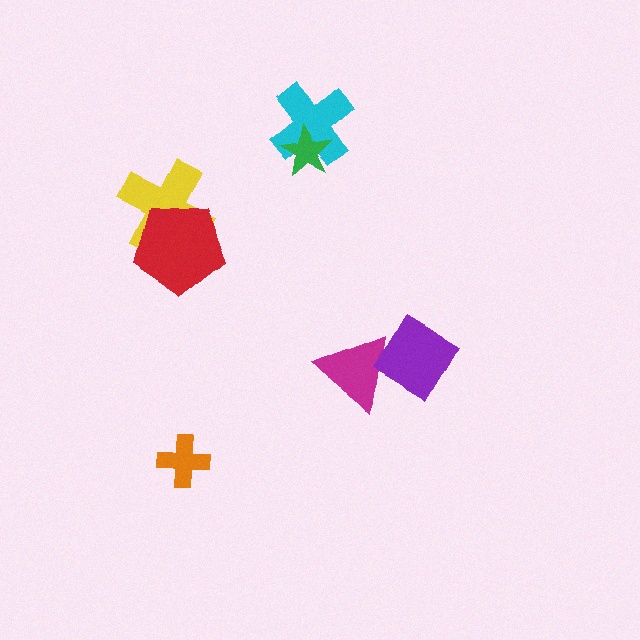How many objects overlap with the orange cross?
0 objects overlap with the orange cross.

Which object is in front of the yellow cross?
The red pentagon is in front of the yellow cross.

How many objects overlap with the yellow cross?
1 object overlaps with the yellow cross.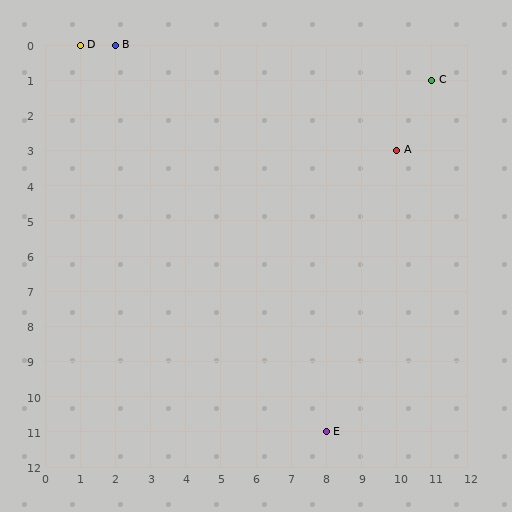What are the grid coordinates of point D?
Point D is at grid coordinates (1, 0).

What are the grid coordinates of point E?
Point E is at grid coordinates (8, 11).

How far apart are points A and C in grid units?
Points A and C are 1 column and 2 rows apart (about 2.2 grid units diagonally).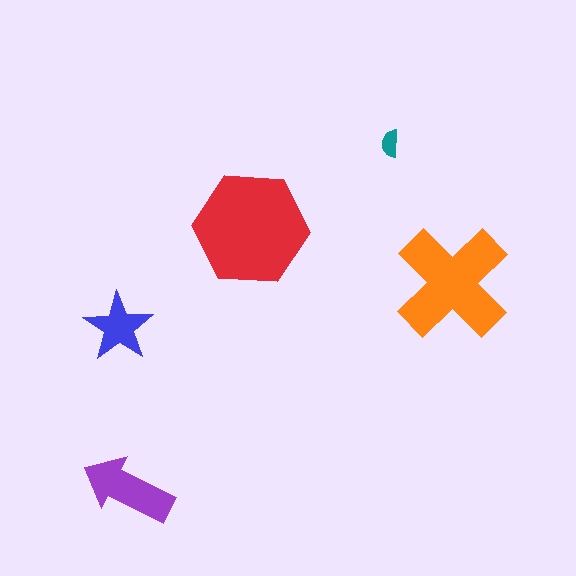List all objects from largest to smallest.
The red hexagon, the orange cross, the purple arrow, the blue star, the teal semicircle.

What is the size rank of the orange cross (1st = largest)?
2nd.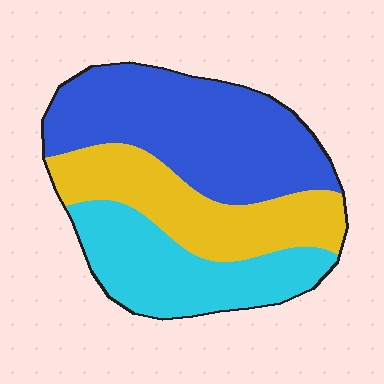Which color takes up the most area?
Blue, at roughly 45%.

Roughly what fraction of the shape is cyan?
Cyan takes up about one quarter (1/4) of the shape.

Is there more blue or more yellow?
Blue.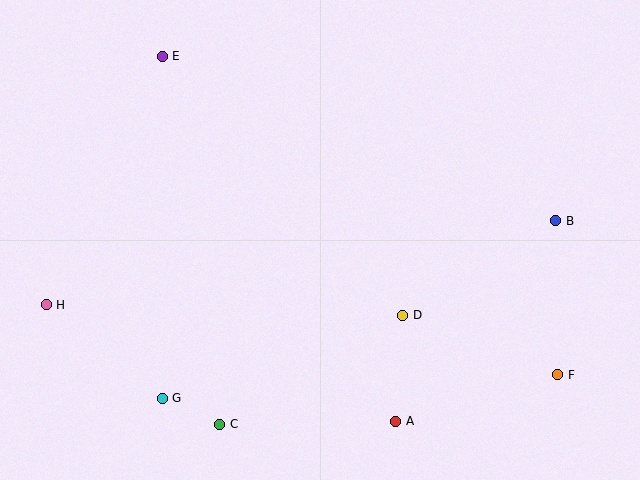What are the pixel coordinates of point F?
Point F is at (558, 375).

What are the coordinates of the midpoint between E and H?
The midpoint between E and H is at (104, 181).